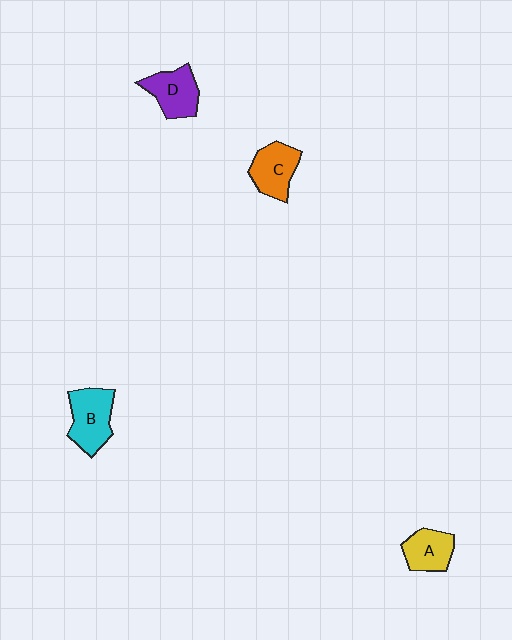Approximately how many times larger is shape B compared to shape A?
Approximately 1.3 times.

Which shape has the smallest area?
Shape A (yellow).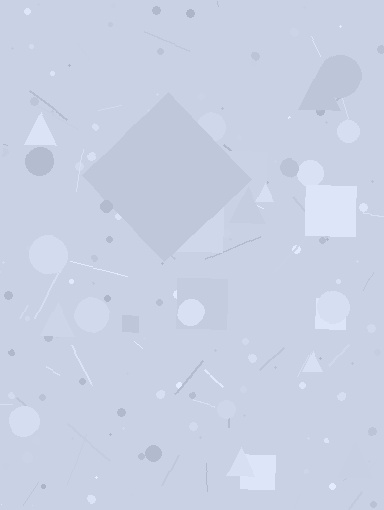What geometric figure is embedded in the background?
A diamond is embedded in the background.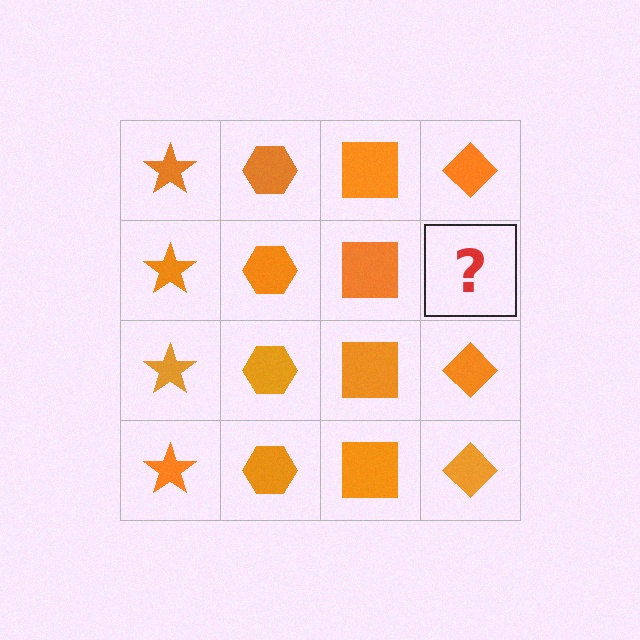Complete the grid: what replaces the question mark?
The question mark should be replaced with an orange diamond.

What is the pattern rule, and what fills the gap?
The rule is that each column has a consistent shape. The gap should be filled with an orange diamond.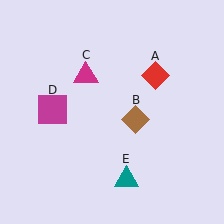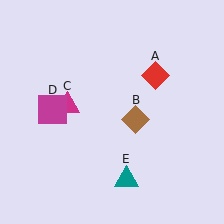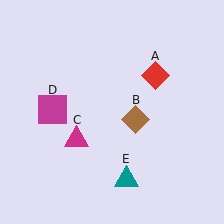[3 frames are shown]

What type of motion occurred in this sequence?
The magenta triangle (object C) rotated counterclockwise around the center of the scene.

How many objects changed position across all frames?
1 object changed position: magenta triangle (object C).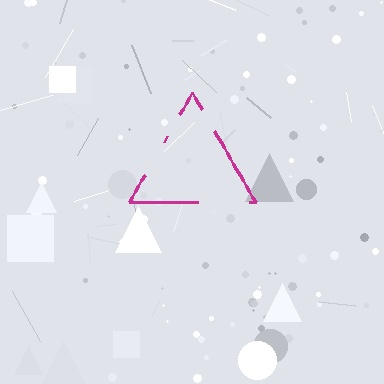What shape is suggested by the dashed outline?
The dashed outline suggests a triangle.